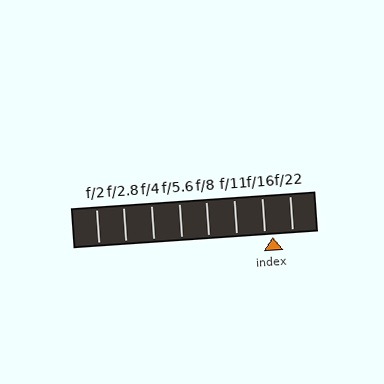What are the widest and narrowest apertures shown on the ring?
The widest aperture shown is f/2 and the narrowest is f/22.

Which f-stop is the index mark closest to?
The index mark is closest to f/16.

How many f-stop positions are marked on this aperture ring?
There are 8 f-stop positions marked.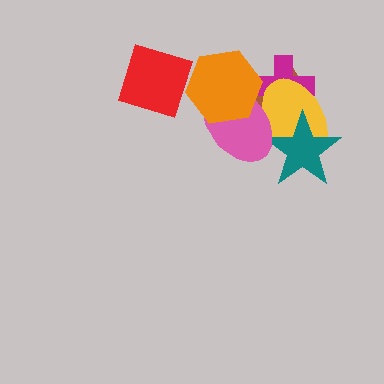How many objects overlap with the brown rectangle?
5 objects overlap with the brown rectangle.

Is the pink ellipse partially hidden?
Yes, it is partially covered by another shape.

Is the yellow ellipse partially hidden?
Yes, it is partially covered by another shape.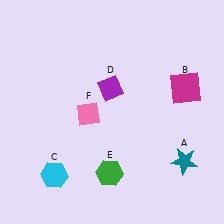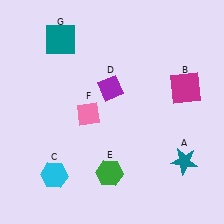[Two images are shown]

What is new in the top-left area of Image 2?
A teal square (G) was added in the top-left area of Image 2.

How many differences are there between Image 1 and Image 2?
There is 1 difference between the two images.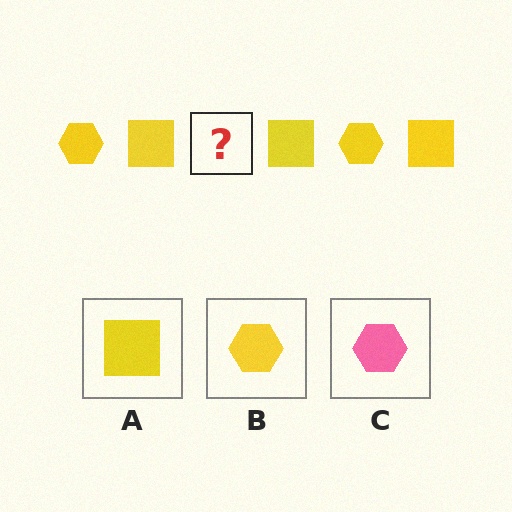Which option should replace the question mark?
Option B.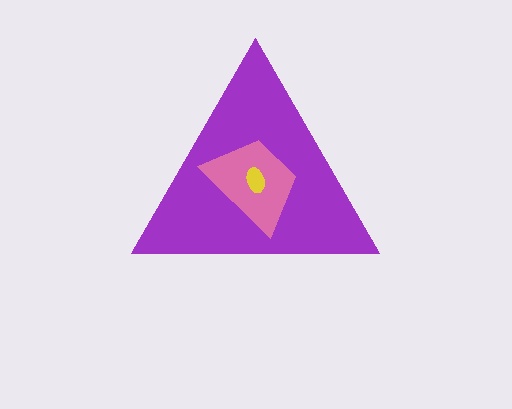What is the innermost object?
The yellow ellipse.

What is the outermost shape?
The purple triangle.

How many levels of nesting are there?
3.